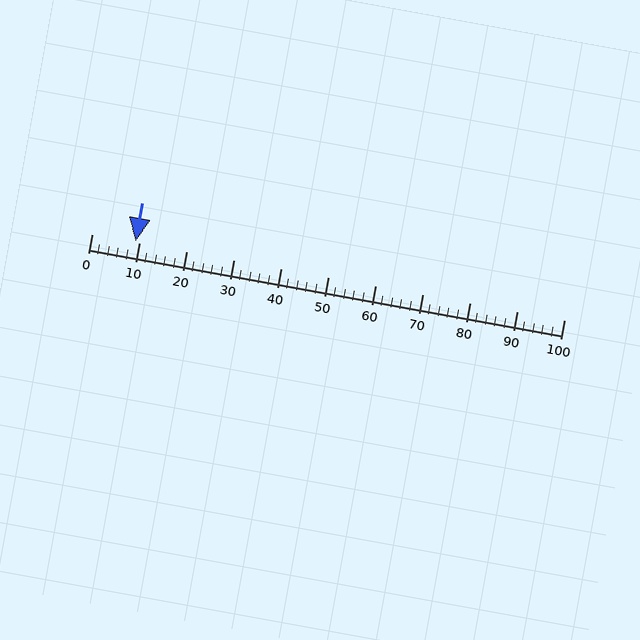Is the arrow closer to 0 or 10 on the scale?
The arrow is closer to 10.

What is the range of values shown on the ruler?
The ruler shows values from 0 to 100.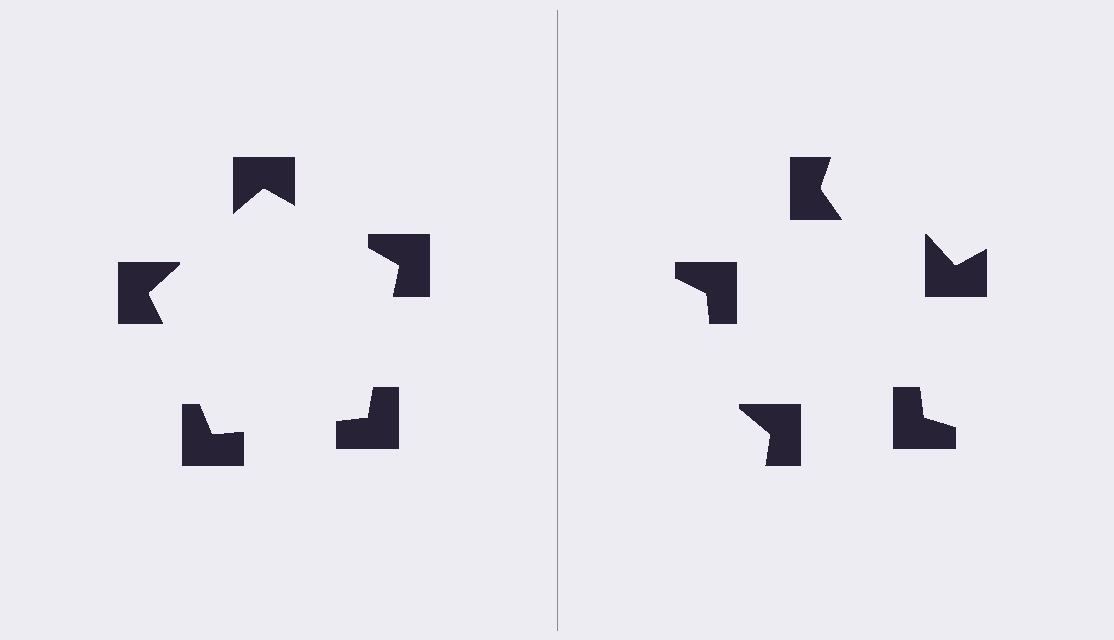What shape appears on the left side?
An illusory pentagon.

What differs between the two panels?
The notched squares are positioned identically on both sides; only the wedge orientations differ. On the left they align to a pentagon; on the right they are misaligned.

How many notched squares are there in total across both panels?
10 — 5 on each side.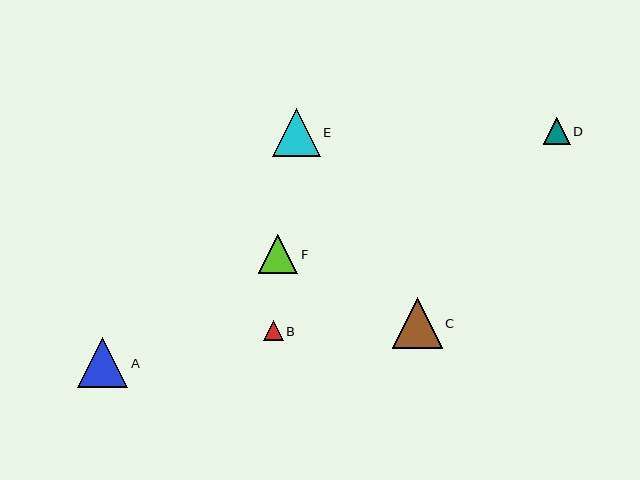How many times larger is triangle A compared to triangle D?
Triangle A is approximately 1.9 times the size of triangle D.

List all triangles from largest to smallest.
From largest to smallest: A, C, E, F, D, B.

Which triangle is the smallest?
Triangle B is the smallest with a size of approximately 19 pixels.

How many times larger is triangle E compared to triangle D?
Triangle E is approximately 1.8 times the size of triangle D.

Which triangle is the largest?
Triangle A is the largest with a size of approximately 51 pixels.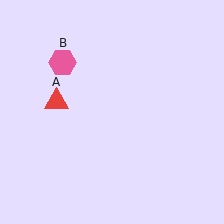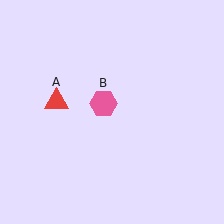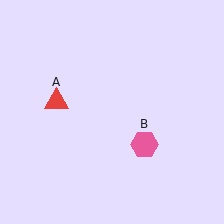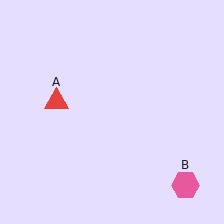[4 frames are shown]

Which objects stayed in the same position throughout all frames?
Red triangle (object A) remained stationary.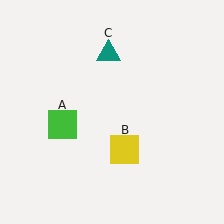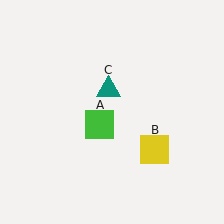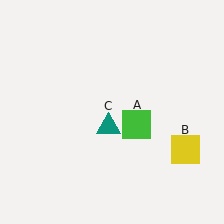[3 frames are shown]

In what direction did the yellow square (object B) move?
The yellow square (object B) moved right.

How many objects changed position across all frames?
3 objects changed position: green square (object A), yellow square (object B), teal triangle (object C).